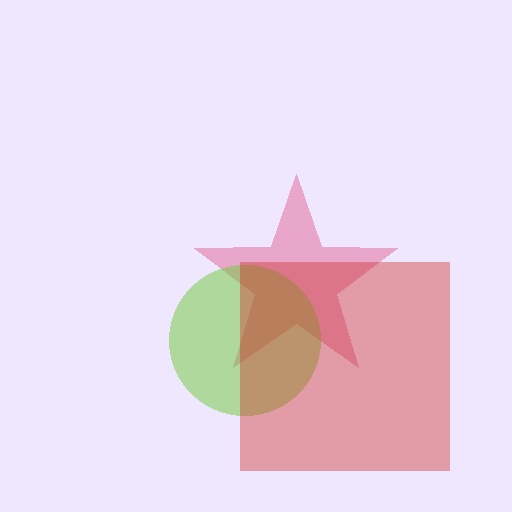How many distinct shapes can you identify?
There are 3 distinct shapes: a pink star, a lime circle, a red square.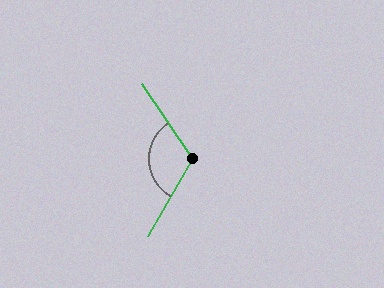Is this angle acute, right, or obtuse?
It is obtuse.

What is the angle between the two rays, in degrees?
Approximately 116 degrees.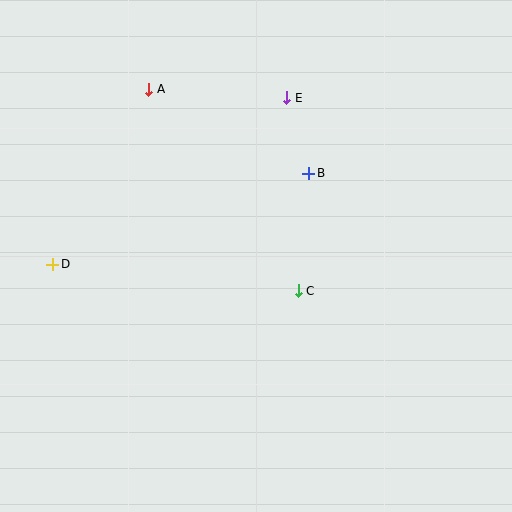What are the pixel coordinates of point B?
Point B is at (309, 173).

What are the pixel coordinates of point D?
Point D is at (53, 264).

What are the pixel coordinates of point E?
Point E is at (287, 98).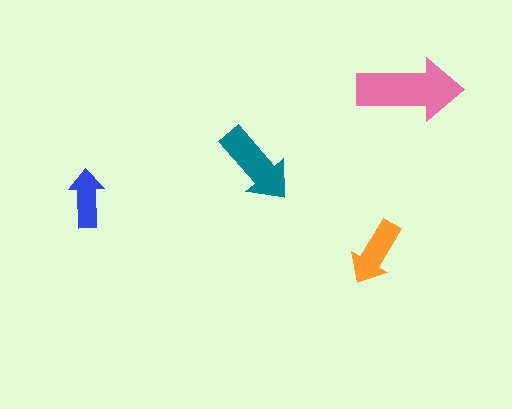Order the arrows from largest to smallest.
the pink one, the teal one, the orange one, the blue one.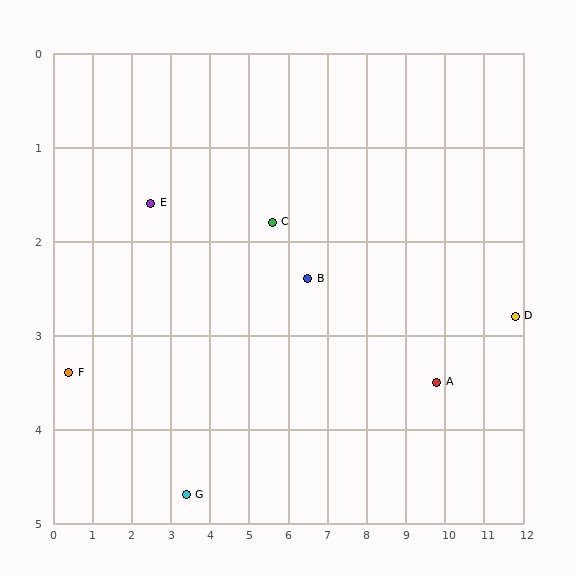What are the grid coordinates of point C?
Point C is at approximately (5.6, 1.8).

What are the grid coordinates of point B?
Point B is at approximately (6.5, 2.4).